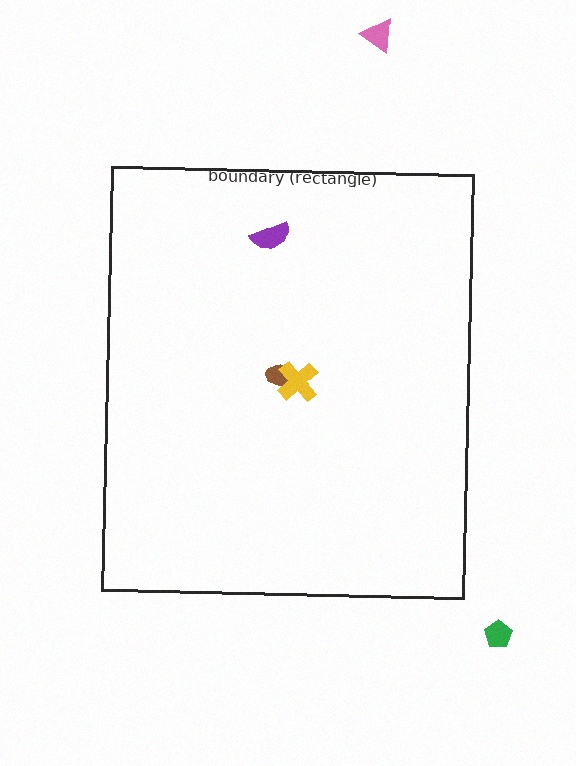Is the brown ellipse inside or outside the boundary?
Inside.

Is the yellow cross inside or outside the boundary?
Inside.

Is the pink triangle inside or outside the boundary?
Outside.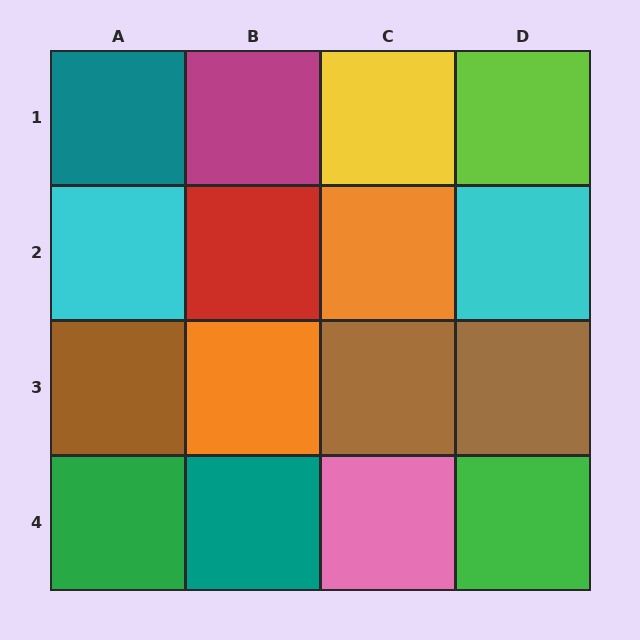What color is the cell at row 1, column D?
Lime.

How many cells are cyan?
2 cells are cyan.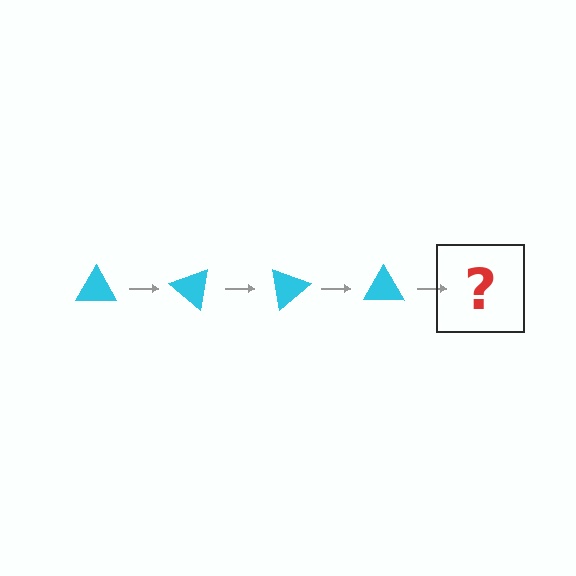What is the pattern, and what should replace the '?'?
The pattern is that the triangle rotates 40 degrees each step. The '?' should be a cyan triangle rotated 160 degrees.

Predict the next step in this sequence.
The next step is a cyan triangle rotated 160 degrees.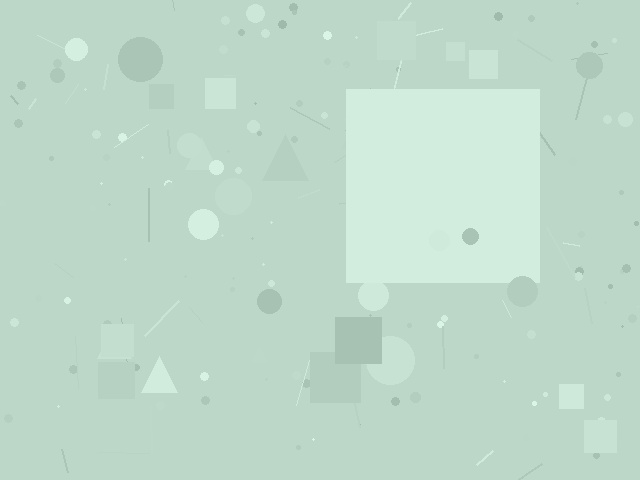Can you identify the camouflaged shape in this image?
The camouflaged shape is a square.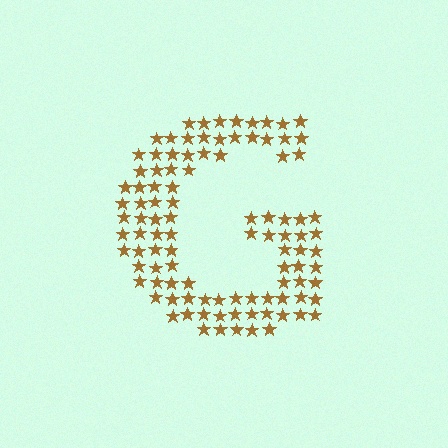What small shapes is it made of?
It is made of small stars.